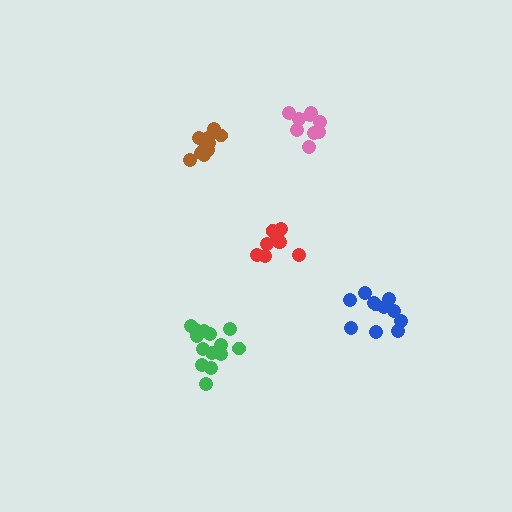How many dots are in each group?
Group 1: 9 dots, Group 2: 10 dots, Group 3: 11 dots, Group 4: 14 dots, Group 5: 9 dots (53 total).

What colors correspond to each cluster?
The clusters are colored: pink, brown, blue, green, red.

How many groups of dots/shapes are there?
There are 5 groups.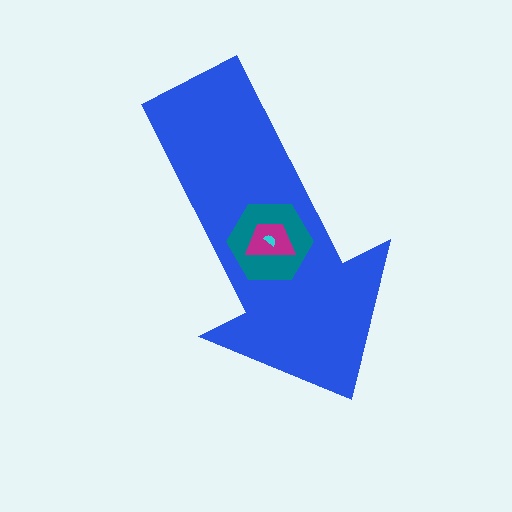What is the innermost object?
The cyan semicircle.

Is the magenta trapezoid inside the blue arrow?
Yes.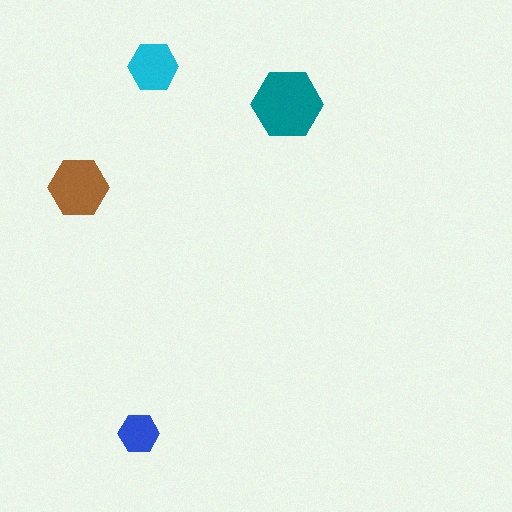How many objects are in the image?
There are 4 objects in the image.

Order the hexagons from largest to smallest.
the teal one, the brown one, the cyan one, the blue one.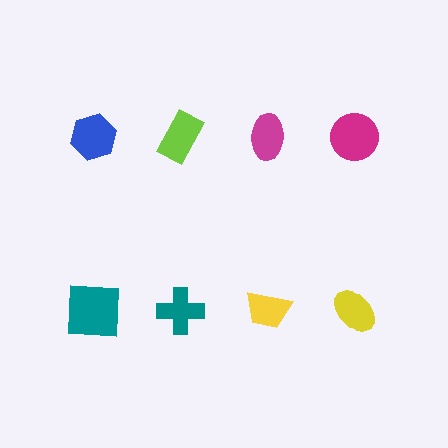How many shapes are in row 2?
4 shapes.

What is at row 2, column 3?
A yellow trapezoid.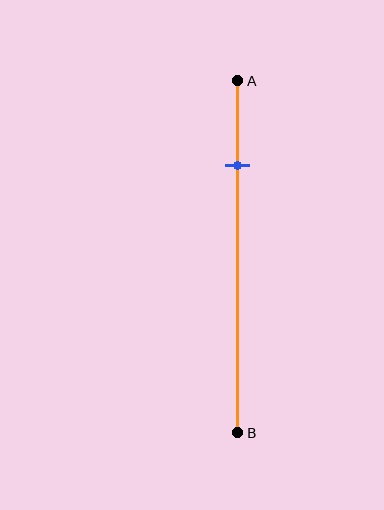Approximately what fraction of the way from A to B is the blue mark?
The blue mark is approximately 25% of the way from A to B.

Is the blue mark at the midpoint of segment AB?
No, the mark is at about 25% from A, not at the 50% midpoint.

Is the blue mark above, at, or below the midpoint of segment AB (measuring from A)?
The blue mark is above the midpoint of segment AB.